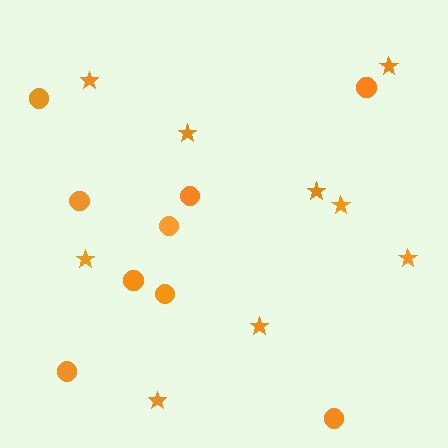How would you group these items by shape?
There are 2 groups: one group of circles (9) and one group of stars (9).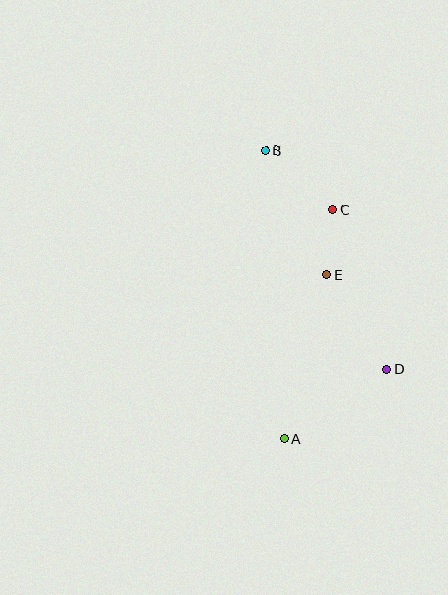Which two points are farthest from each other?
Points A and B are farthest from each other.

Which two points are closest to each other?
Points C and E are closest to each other.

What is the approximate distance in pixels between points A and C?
The distance between A and C is approximately 234 pixels.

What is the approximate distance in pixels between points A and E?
The distance between A and E is approximately 170 pixels.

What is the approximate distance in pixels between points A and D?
The distance between A and D is approximately 124 pixels.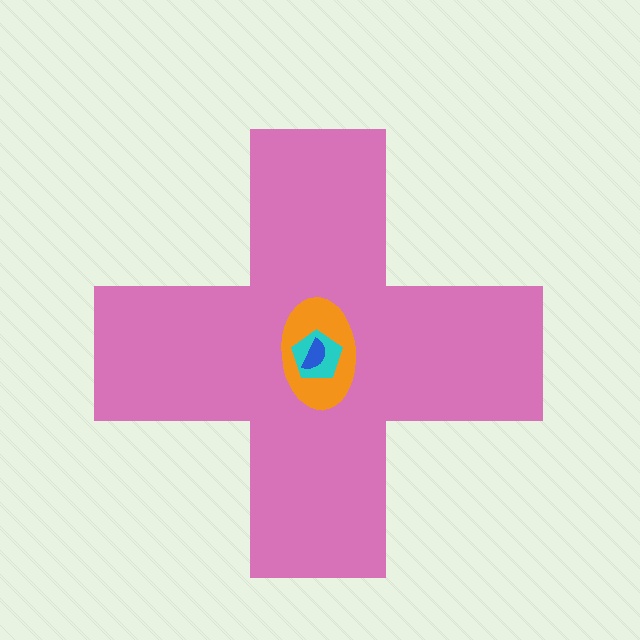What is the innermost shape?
The blue semicircle.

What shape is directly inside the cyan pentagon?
The blue semicircle.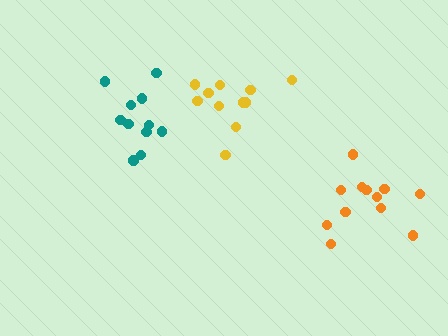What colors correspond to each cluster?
The clusters are colored: yellow, orange, teal.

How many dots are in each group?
Group 1: 11 dots, Group 2: 12 dots, Group 3: 11 dots (34 total).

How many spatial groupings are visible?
There are 3 spatial groupings.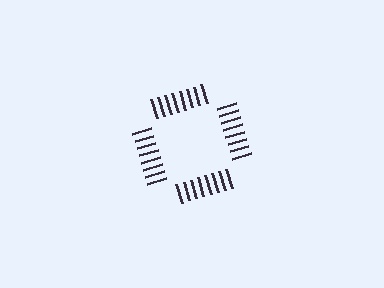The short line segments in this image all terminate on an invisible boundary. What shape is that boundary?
An illusory square — the line segments terminate on its edges but no continuous stroke is drawn.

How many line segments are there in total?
32 — 8 along each of the 4 edges.